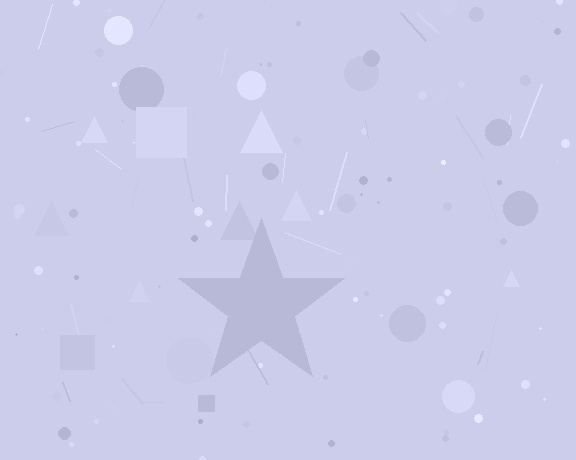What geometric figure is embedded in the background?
A star is embedded in the background.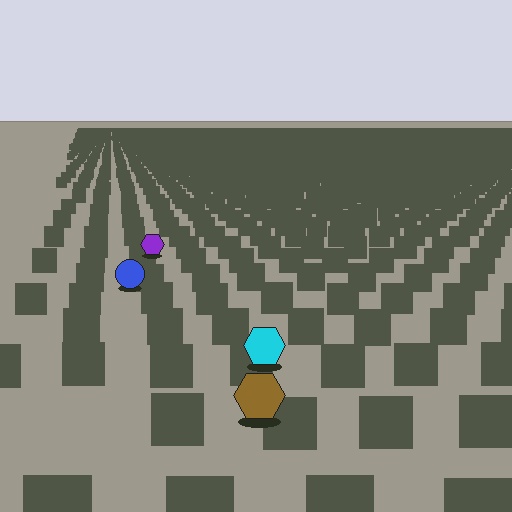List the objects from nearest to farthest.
From nearest to farthest: the brown hexagon, the cyan hexagon, the blue circle, the purple hexagon.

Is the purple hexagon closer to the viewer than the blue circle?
No. The blue circle is closer — you can tell from the texture gradient: the ground texture is coarser near it.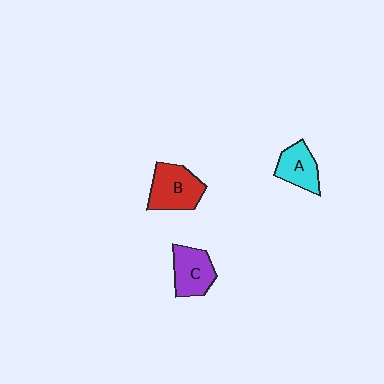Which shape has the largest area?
Shape B (red).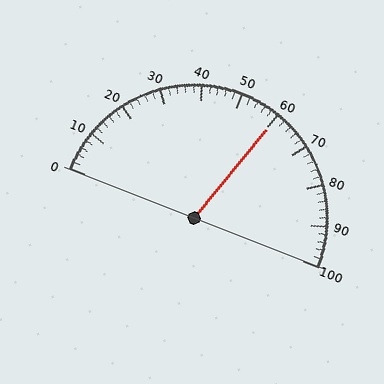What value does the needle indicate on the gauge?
The needle indicates approximately 60.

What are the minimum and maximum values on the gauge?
The gauge ranges from 0 to 100.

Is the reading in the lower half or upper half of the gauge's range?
The reading is in the upper half of the range (0 to 100).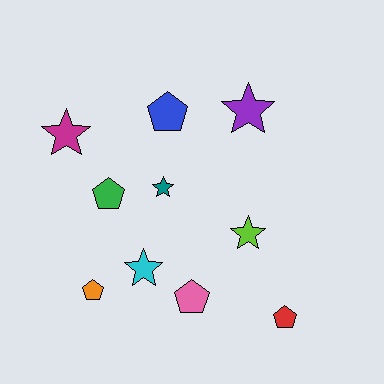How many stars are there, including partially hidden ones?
There are 5 stars.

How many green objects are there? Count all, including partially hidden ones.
There is 1 green object.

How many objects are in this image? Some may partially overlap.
There are 10 objects.